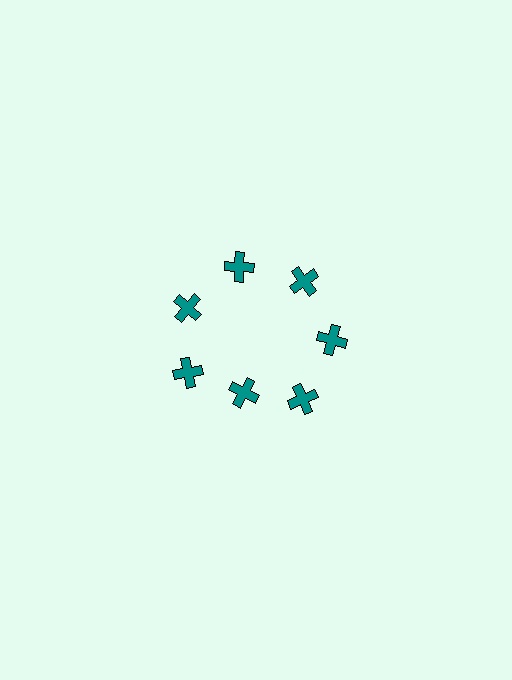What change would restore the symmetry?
The symmetry would be restored by moving it outward, back onto the ring so that all 7 crosses sit at equal angles and equal distance from the center.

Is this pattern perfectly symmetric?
No. The 7 teal crosses are arranged in a ring, but one element near the 6 o'clock position is pulled inward toward the center, breaking the 7-fold rotational symmetry.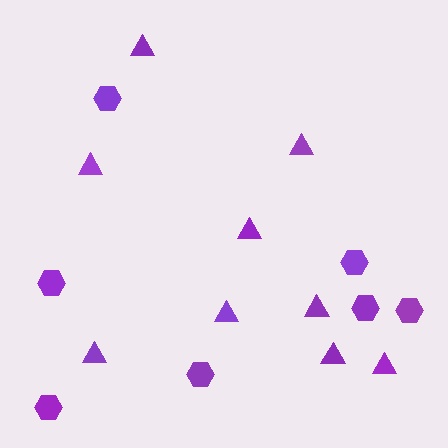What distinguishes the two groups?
There are 2 groups: one group of triangles (9) and one group of hexagons (7).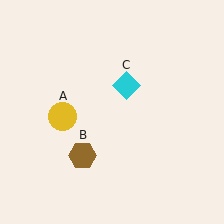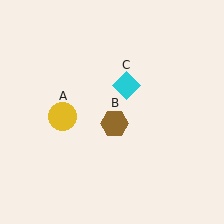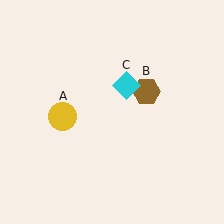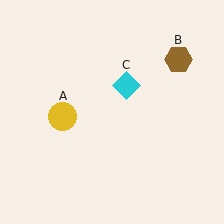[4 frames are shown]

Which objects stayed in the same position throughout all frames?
Yellow circle (object A) and cyan diamond (object C) remained stationary.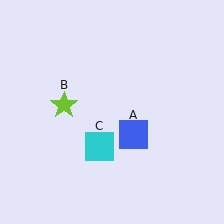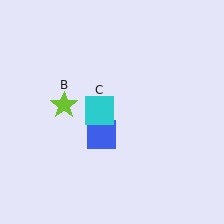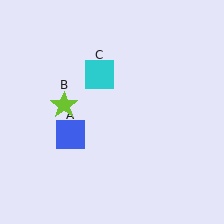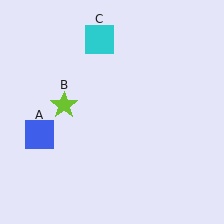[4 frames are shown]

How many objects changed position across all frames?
2 objects changed position: blue square (object A), cyan square (object C).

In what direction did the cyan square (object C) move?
The cyan square (object C) moved up.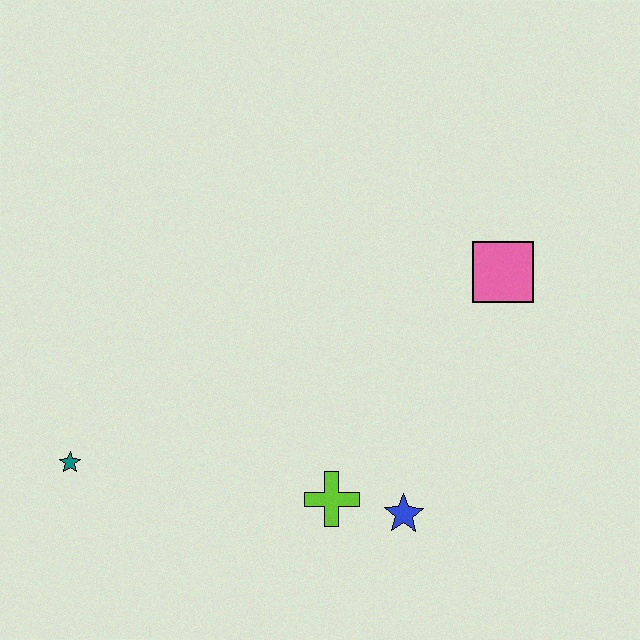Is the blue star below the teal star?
Yes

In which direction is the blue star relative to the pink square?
The blue star is below the pink square.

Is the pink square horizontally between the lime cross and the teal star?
No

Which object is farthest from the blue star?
The teal star is farthest from the blue star.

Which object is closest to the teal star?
The lime cross is closest to the teal star.